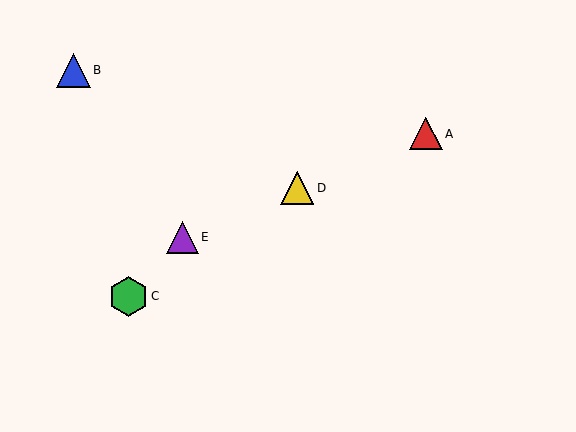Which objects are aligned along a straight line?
Objects A, D, E are aligned along a straight line.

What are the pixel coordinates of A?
Object A is at (426, 134).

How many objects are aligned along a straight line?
3 objects (A, D, E) are aligned along a straight line.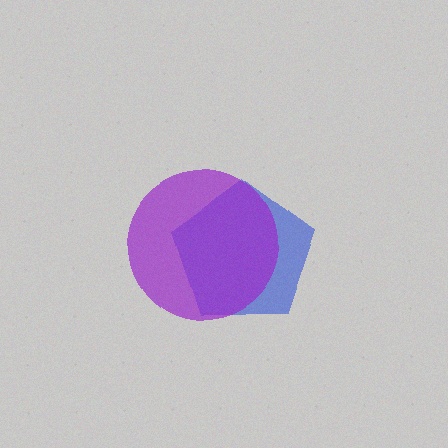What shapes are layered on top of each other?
The layered shapes are: a blue pentagon, a purple circle.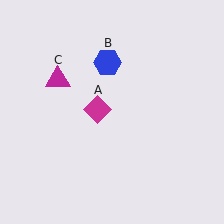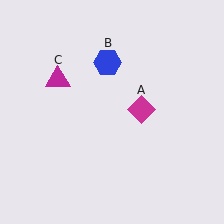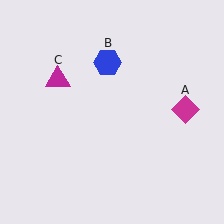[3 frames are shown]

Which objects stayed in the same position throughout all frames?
Blue hexagon (object B) and magenta triangle (object C) remained stationary.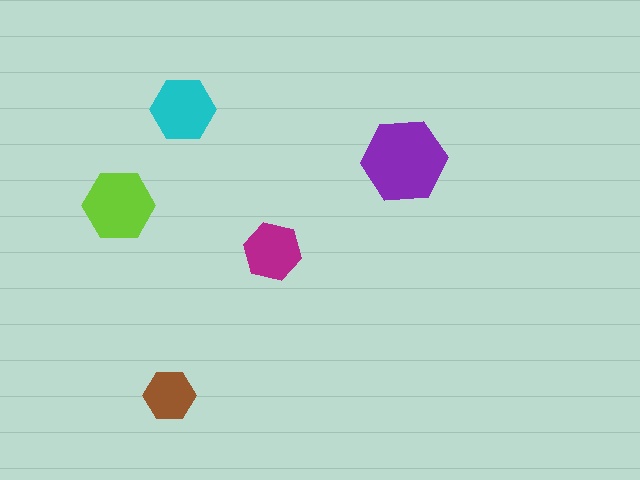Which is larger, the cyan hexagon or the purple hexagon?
The purple one.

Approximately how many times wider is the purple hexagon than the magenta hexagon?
About 1.5 times wider.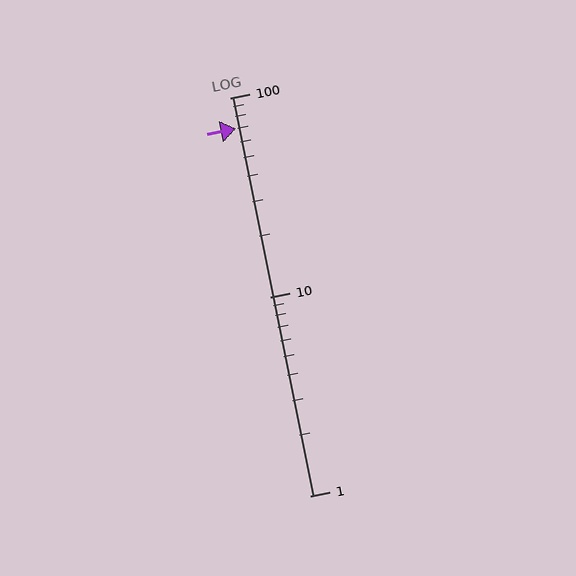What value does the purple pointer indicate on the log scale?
The pointer indicates approximately 70.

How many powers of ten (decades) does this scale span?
The scale spans 2 decades, from 1 to 100.